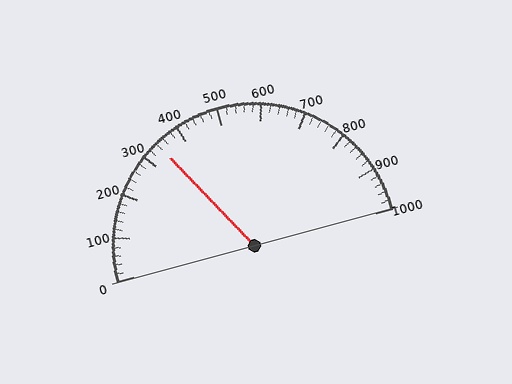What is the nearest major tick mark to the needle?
The nearest major tick mark is 300.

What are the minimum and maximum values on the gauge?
The gauge ranges from 0 to 1000.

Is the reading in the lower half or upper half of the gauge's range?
The reading is in the lower half of the range (0 to 1000).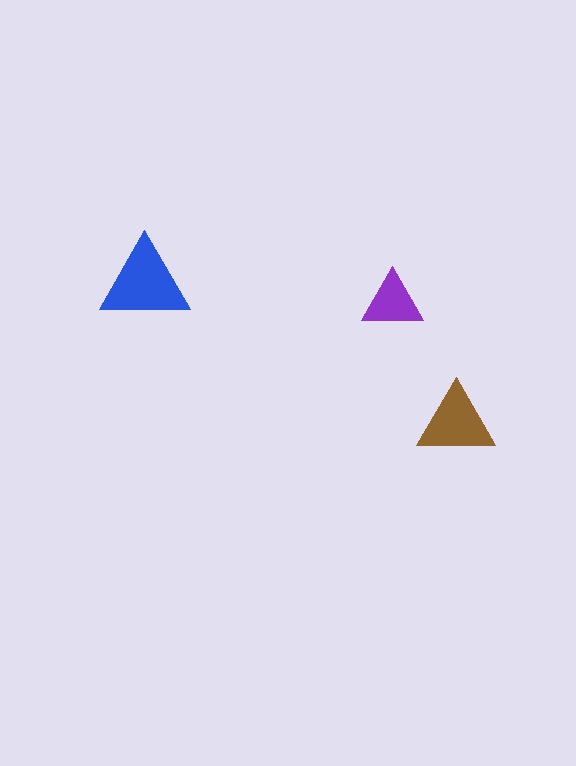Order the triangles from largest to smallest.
the blue one, the brown one, the purple one.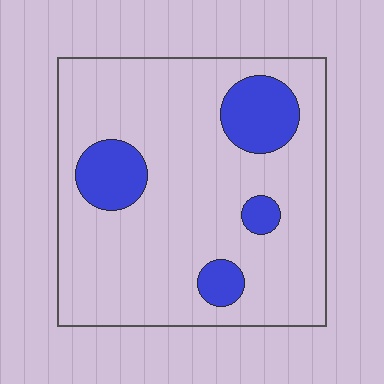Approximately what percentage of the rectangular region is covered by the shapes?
Approximately 15%.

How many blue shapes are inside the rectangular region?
4.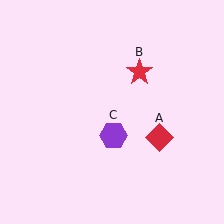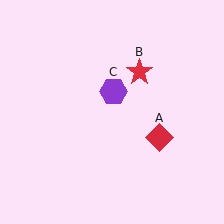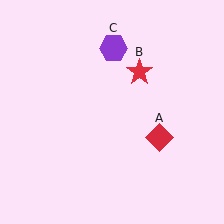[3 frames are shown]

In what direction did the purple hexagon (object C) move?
The purple hexagon (object C) moved up.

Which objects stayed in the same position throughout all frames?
Red diamond (object A) and red star (object B) remained stationary.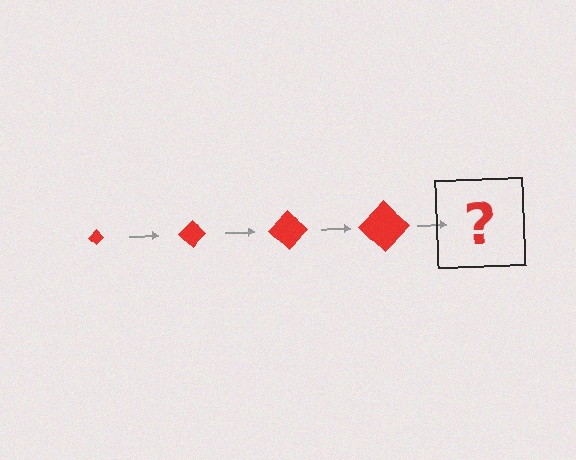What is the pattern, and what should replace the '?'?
The pattern is that the diamond gets progressively larger each step. The '?' should be a red diamond, larger than the previous one.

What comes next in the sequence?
The next element should be a red diamond, larger than the previous one.